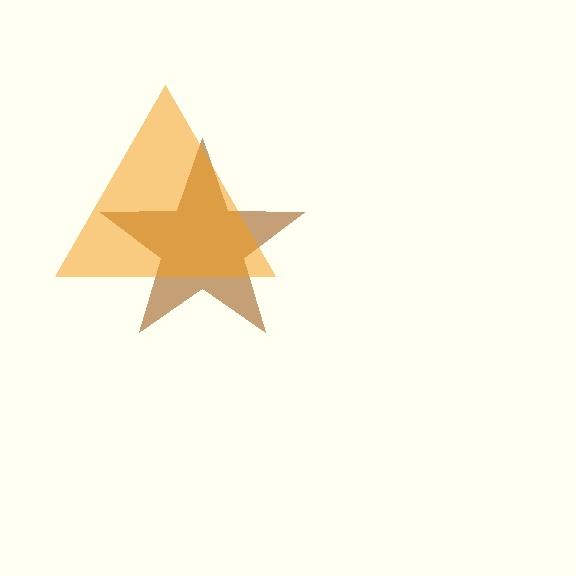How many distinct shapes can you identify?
There are 2 distinct shapes: a brown star, an orange triangle.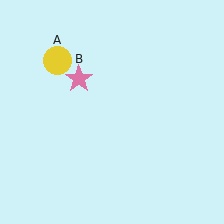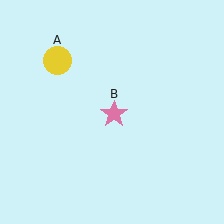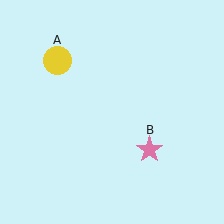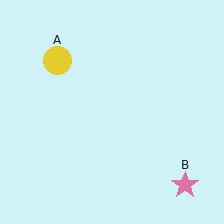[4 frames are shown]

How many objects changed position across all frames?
1 object changed position: pink star (object B).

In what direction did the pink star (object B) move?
The pink star (object B) moved down and to the right.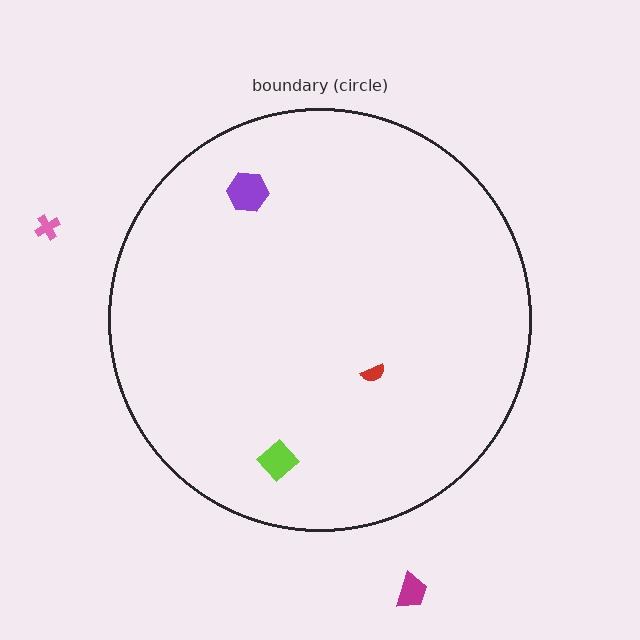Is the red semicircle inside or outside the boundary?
Inside.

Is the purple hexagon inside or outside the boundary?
Inside.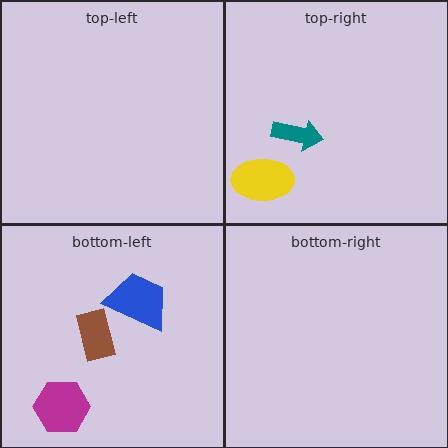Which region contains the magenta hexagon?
The bottom-left region.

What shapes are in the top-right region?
The yellow ellipse, the teal arrow.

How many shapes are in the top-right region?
2.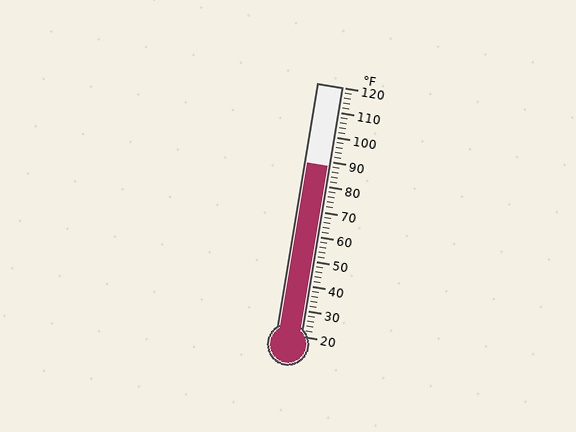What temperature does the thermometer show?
The thermometer shows approximately 88°F.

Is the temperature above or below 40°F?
The temperature is above 40°F.